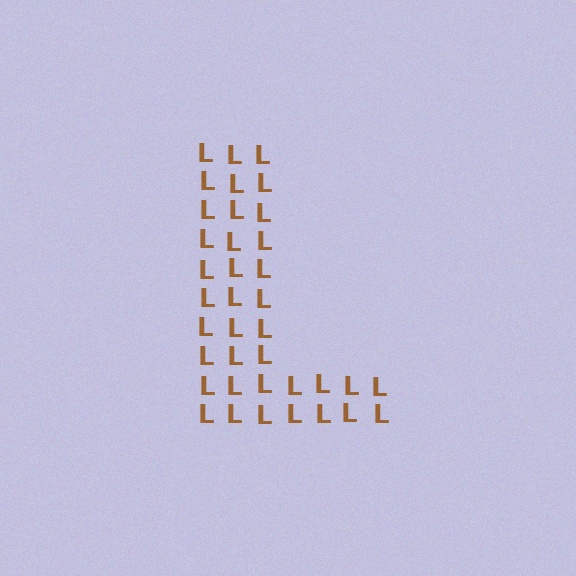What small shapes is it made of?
It is made of small letter L's.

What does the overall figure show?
The overall figure shows the letter L.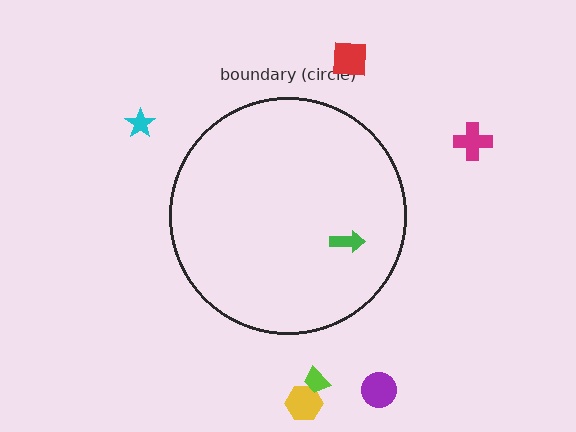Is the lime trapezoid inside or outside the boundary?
Outside.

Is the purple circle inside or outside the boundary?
Outside.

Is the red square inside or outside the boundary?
Outside.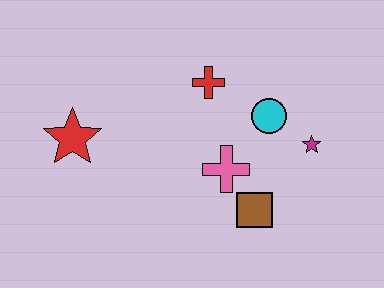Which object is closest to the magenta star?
The cyan circle is closest to the magenta star.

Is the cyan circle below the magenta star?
No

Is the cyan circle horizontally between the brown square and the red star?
No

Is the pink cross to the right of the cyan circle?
No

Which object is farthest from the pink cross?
The red star is farthest from the pink cross.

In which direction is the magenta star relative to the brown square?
The magenta star is above the brown square.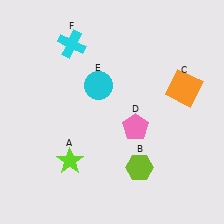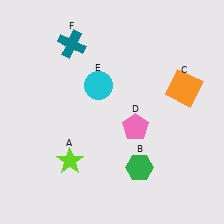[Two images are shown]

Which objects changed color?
B changed from lime to green. F changed from cyan to teal.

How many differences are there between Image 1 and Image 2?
There are 2 differences between the two images.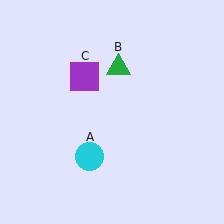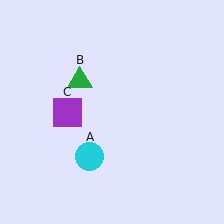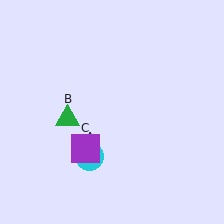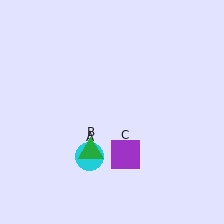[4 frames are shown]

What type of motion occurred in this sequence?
The green triangle (object B), purple square (object C) rotated counterclockwise around the center of the scene.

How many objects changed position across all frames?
2 objects changed position: green triangle (object B), purple square (object C).